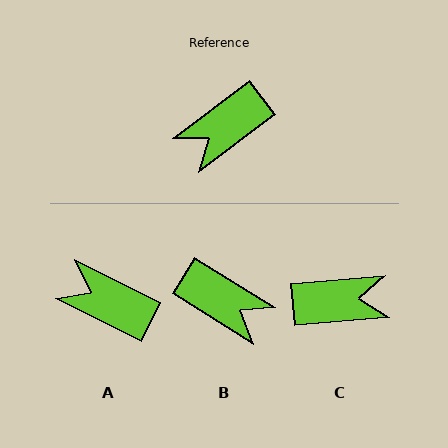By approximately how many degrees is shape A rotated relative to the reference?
Approximately 64 degrees clockwise.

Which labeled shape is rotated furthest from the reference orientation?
C, about 148 degrees away.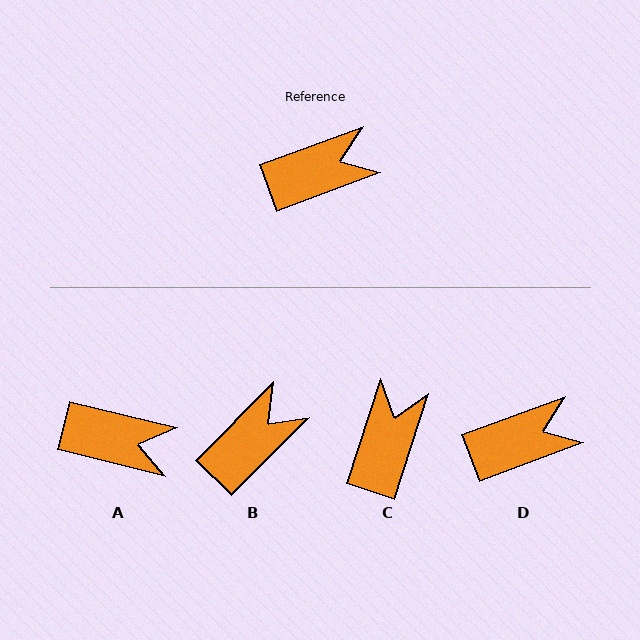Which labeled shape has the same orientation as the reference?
D.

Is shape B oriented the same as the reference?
No, it is off by about 25 degrees.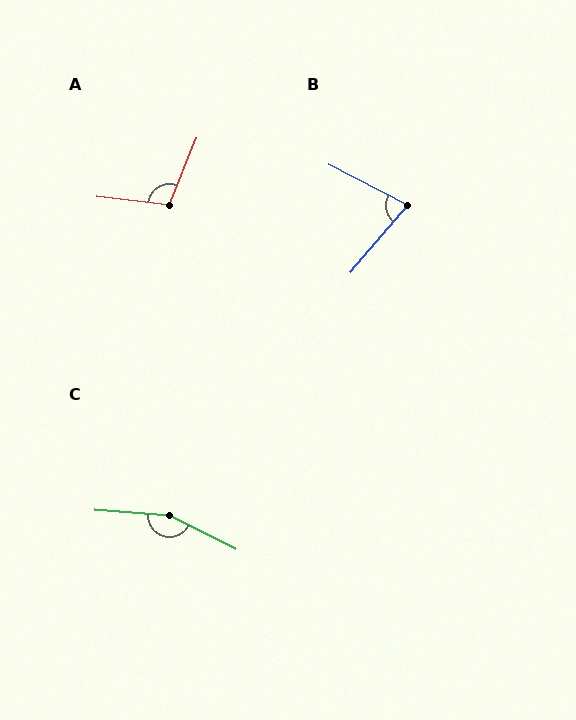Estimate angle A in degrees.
Approximately 105 degrees.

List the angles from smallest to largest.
B (77°), A (105°), C (158°).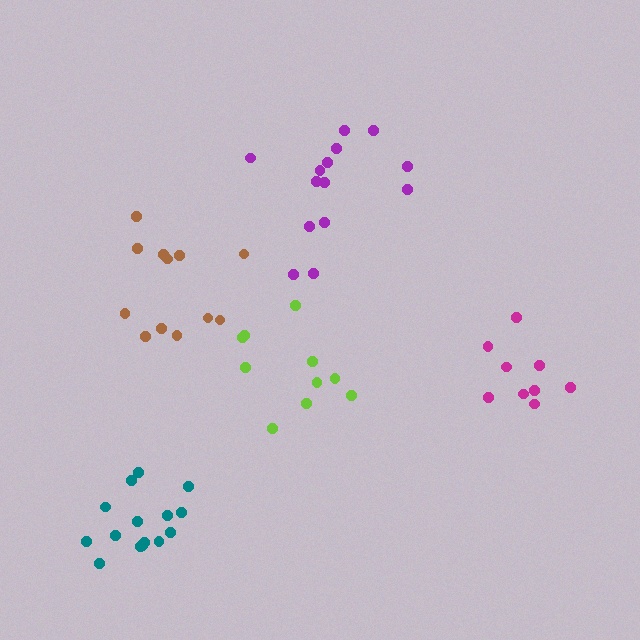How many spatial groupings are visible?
There are 5 spatial groupings.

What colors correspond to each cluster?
The clusters are colored: brown, lime, purple, teal, magenta.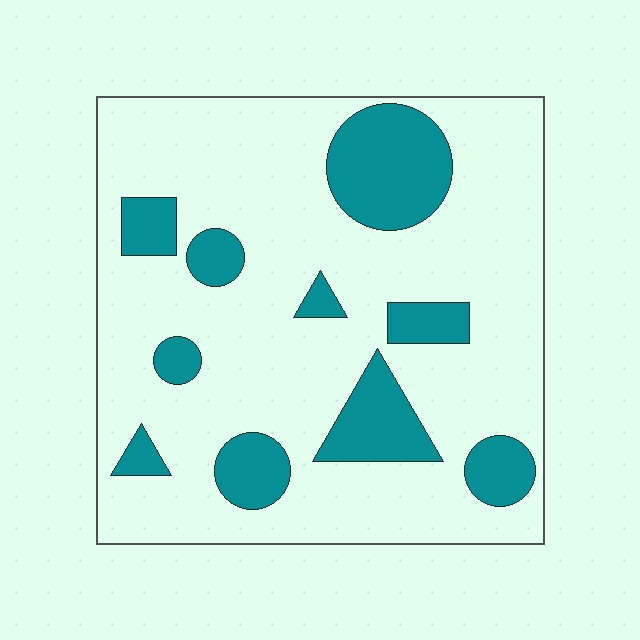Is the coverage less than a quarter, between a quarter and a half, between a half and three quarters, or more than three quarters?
Less than a quarter.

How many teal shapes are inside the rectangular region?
10.